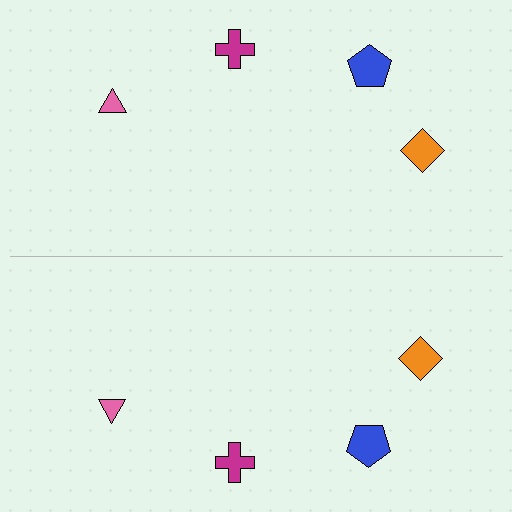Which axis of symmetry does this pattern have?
The pattern has a horizontal axis of symmetry running through the center of the image.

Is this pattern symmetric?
Yes, this pattern has bilateral (reflection) symmetry.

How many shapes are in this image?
There are 8 shapes in this image.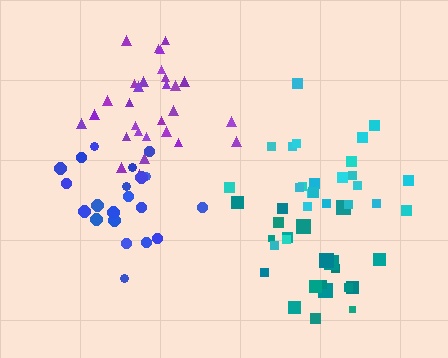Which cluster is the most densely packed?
Blue.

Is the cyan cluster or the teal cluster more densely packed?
Teal.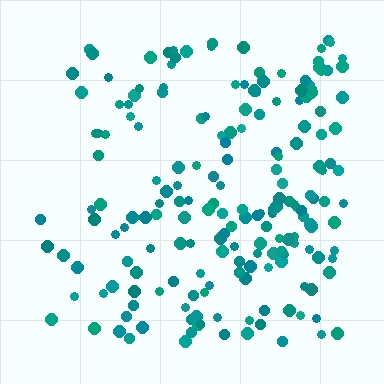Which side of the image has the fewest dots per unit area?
The left.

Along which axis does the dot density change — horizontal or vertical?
Horizontal.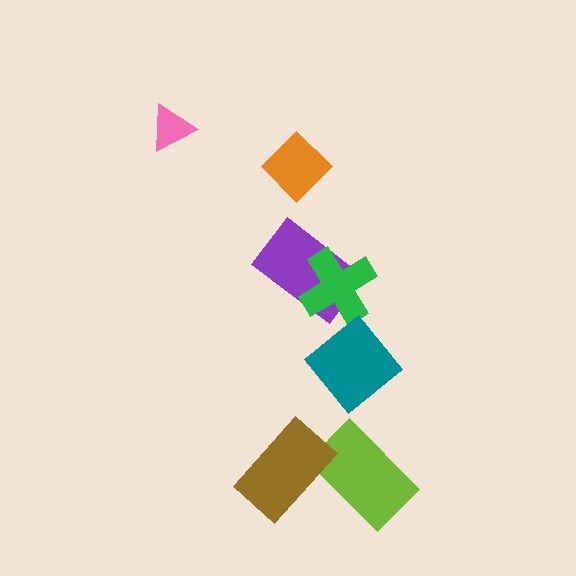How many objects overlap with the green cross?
1 object overlaps with the green cross.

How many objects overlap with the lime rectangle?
1 object overlaps with the lime rectangle.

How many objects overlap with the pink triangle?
0 objects overlap with the pink triangle.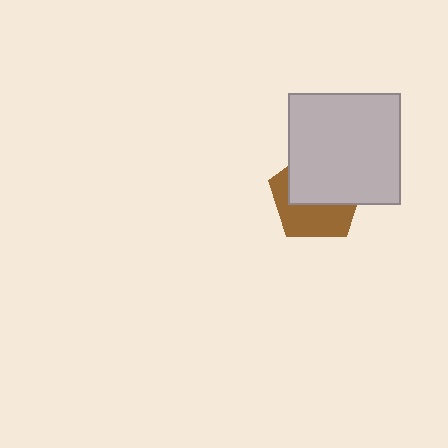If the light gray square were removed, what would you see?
You would see the complete brown pentagon.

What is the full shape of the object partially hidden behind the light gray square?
The partially hidden object is a brown pentagon.